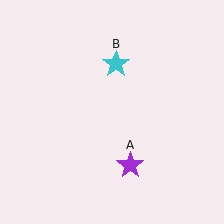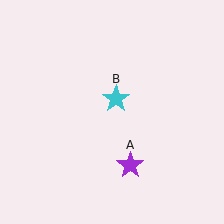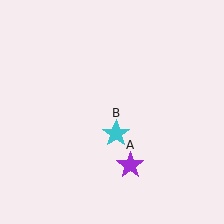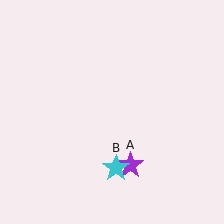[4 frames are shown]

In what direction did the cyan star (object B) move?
The cyan star (object B) moved down.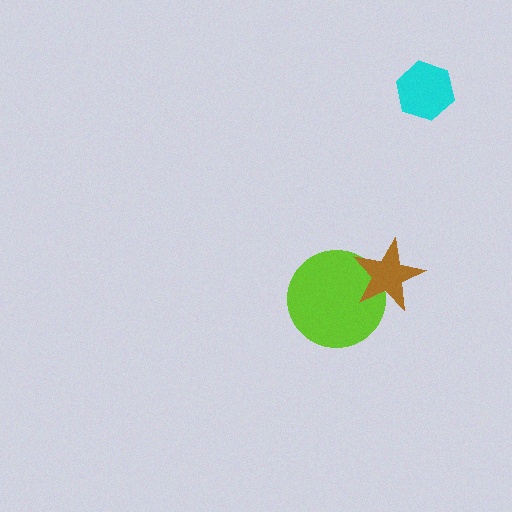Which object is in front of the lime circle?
The brown star is in front of the lime circle.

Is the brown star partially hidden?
No, no other shape covers it.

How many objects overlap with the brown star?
1 object overlaps with the brown star.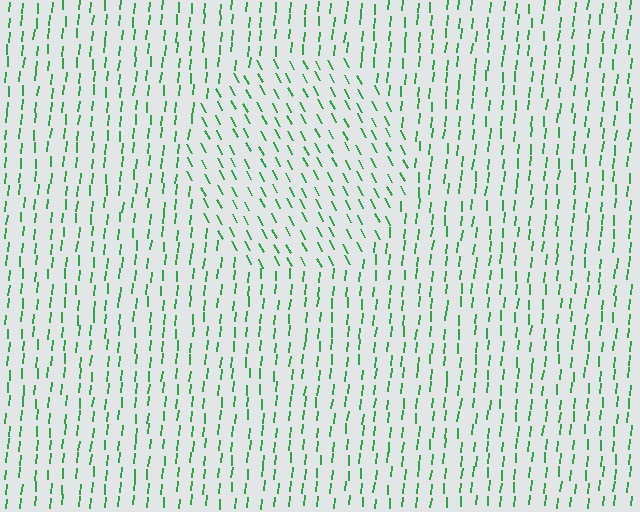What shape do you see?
I see a circle.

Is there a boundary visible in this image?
Yes, there is a texture boundary formed by a change in line orientation.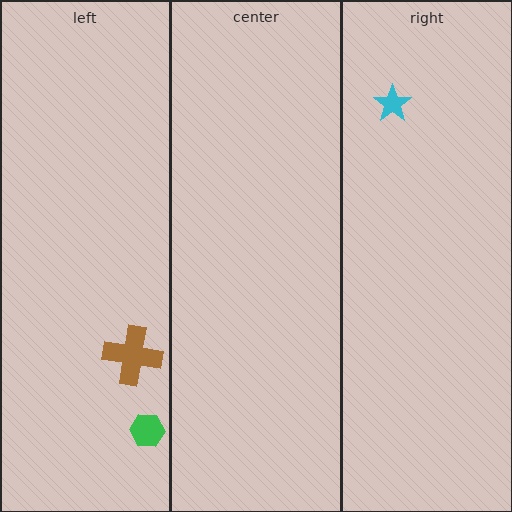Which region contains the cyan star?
The right region.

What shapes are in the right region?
The cyan star.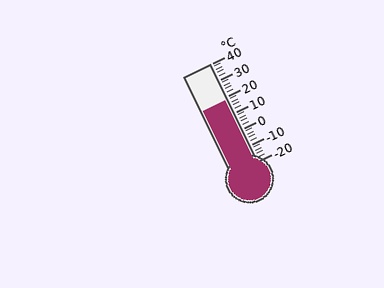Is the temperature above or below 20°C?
The temperature is below 20°C.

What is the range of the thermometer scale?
The thermometer scale ranges from -20°C to 40°C.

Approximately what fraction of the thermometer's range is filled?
The thermometer is filled to approximately 65% of its range.